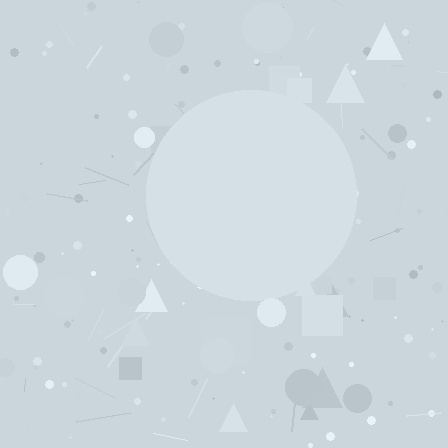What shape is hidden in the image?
A circle is hidden in the image.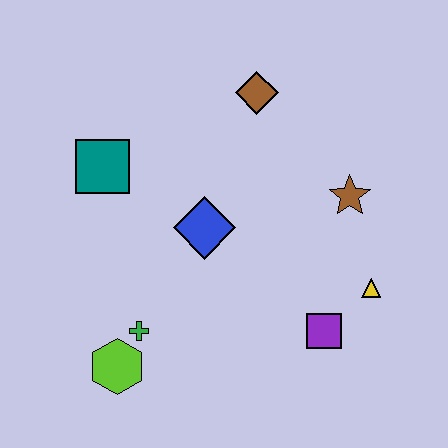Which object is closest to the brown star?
The yellow triangle is closest to the brown star.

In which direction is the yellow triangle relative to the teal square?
The yellow triangle is to the right of the teal square.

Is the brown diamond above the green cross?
Yes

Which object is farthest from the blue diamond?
The yellow triangle is farthest from the blue diamond.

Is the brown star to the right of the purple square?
Yes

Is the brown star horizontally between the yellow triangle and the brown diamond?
Yes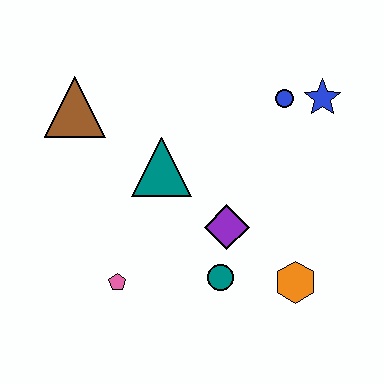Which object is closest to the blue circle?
The blue star is closest to the blue circle.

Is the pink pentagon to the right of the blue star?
No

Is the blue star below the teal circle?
No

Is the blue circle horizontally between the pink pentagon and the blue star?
Yes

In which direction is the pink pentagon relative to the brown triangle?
The pink pentagon is below the brown triangle.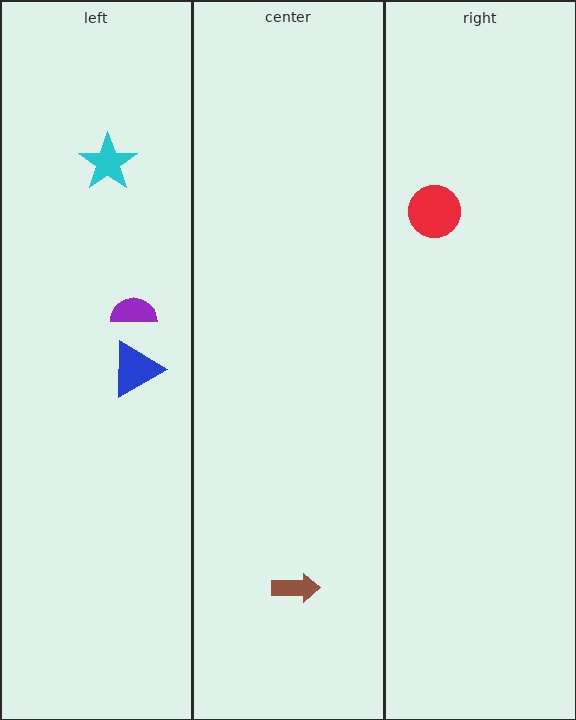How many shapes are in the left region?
3.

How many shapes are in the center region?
1.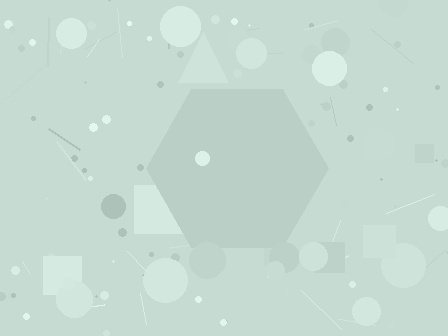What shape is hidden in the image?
A hexagon is hidden in the image.